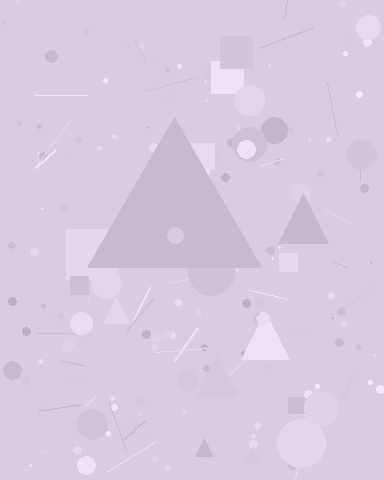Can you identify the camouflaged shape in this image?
The camouflaged shape is a triangle.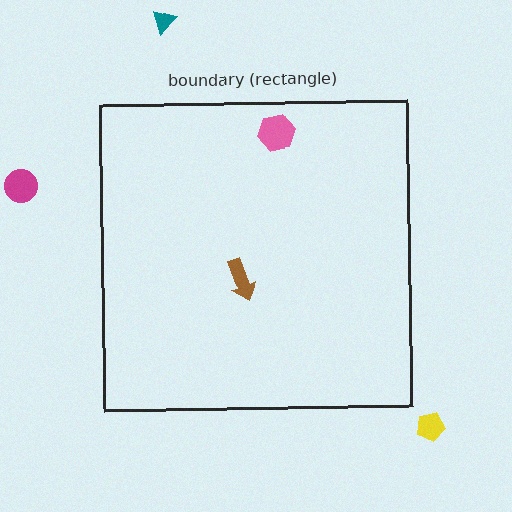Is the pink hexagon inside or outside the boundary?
Inside.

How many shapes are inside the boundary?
2 inside, 3 outside.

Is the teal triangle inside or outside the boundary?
Outside.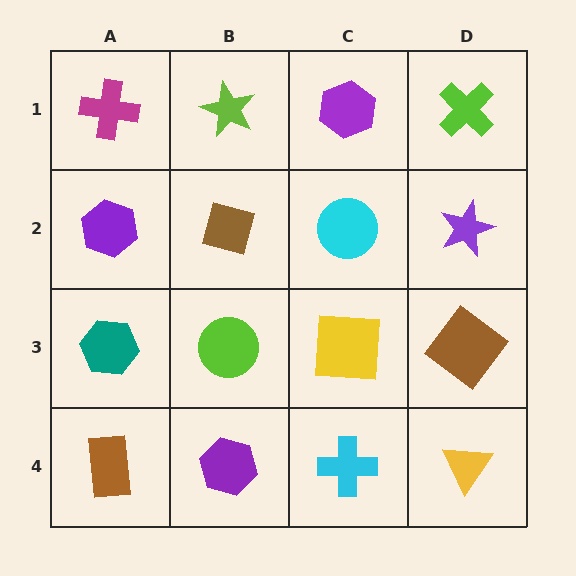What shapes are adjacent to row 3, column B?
A brown diamond (row 2, column B), a purple hexagon (row 4, column B), a teal hexagon (row 3, column A), a yellow square (row 3, column C).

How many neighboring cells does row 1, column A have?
2.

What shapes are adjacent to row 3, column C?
A cyan circle (row 2, column C), a cyan cross (row 4, column C), a lime circle (row 3, column B), a brown diamond (row 3, column D).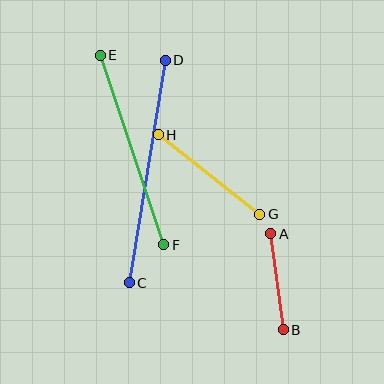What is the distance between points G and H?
The distance is approximately 129 pixels.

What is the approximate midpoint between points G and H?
The midpoint is at approximately (209, 174) pixels.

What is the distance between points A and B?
The distance is approximately 97 pixels.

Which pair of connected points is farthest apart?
Points C and D are farthest apart.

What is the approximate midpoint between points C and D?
The midpoint is at approximately (147, 171) pixels.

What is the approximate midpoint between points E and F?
The midpoint is at approximately (132, 150) pixels.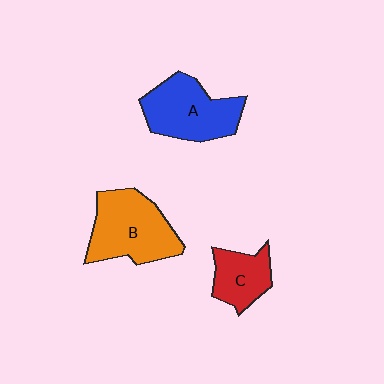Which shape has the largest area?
Shape B (orange).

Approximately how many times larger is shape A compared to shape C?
Approximately 1.6 times.